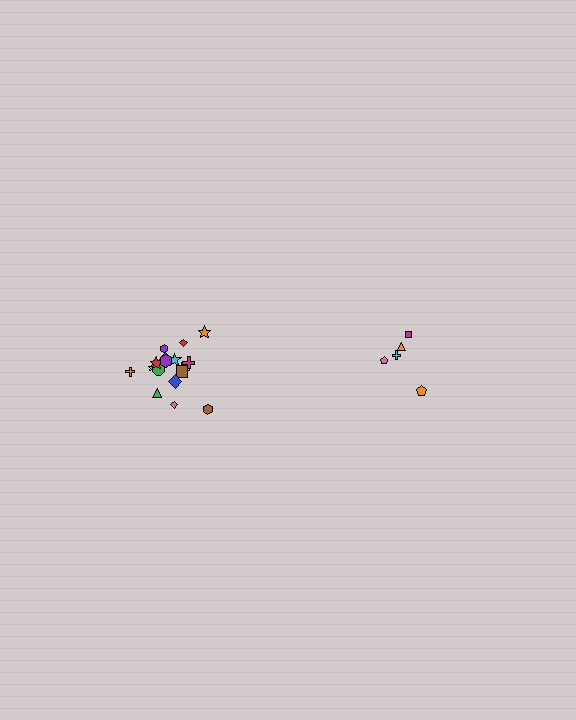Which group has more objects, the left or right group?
The left group.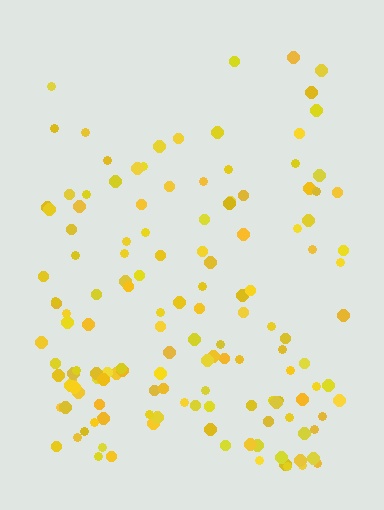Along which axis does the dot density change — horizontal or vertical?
Vertical.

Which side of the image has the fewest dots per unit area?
The top.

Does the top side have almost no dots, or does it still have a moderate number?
Still a moderate number, just noticeably fewer than the bottom.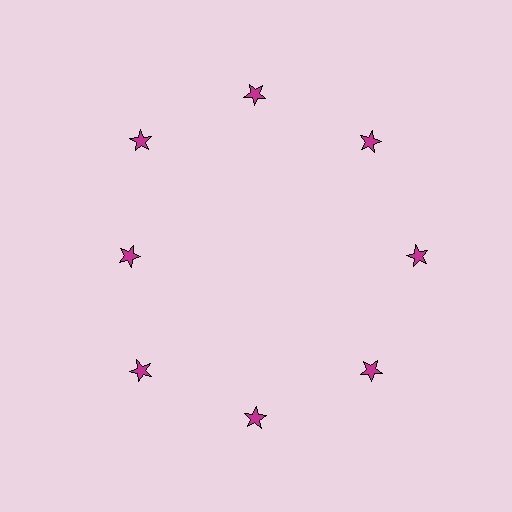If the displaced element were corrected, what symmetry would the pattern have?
It would have 8-fold rotational symmetry — the pattern would map onto itself every 45 degrees.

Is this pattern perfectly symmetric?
No. The 8 magenta stars are arranged in a ring, but one element near the 9 o'clock position is pulled inward toward the center, breaking the 8-fold rotational symmetry.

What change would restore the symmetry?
The symmetry would be restored by moving it outward, back onto the ring so that all 8 stars sit at equal angles and equal distance from the center.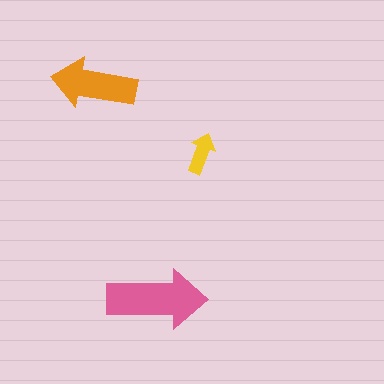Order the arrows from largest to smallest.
the pink one, the orange one, the yellow one.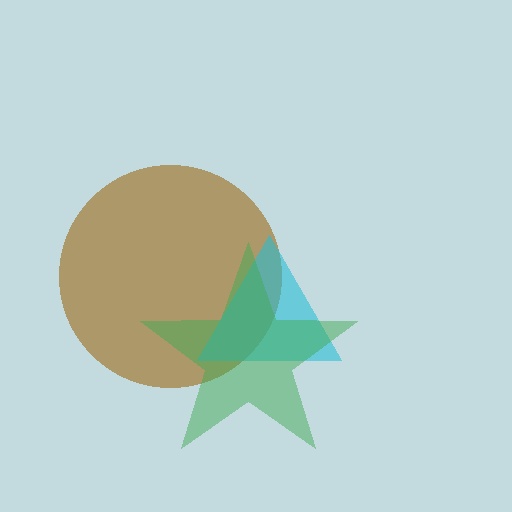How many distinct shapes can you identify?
There are 3 distinct shapes: a brown circle, a cyan triangle, a green star.